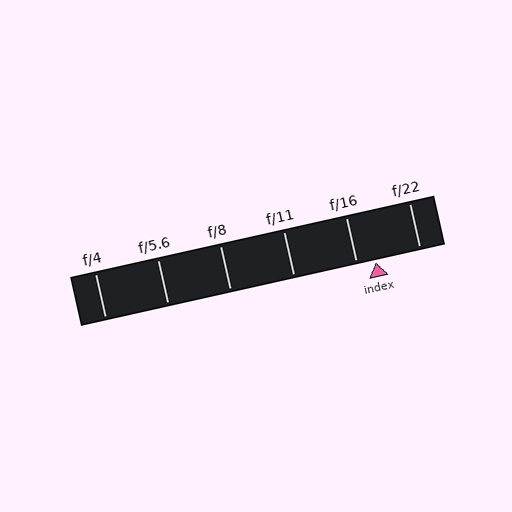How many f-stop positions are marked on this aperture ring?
There are 6 f-stop positions marked.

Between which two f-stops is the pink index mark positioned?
The index mark is between f/16 and f/22.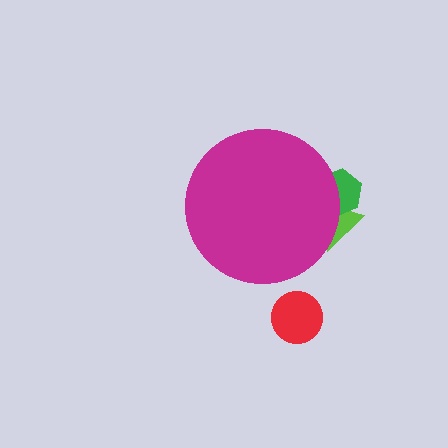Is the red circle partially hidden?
No, the red circle is fully visible.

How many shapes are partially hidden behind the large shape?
2 shapes are partially hidden.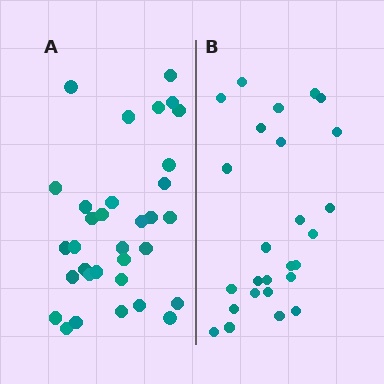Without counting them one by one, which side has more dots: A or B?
Region A (the left region) has more dots.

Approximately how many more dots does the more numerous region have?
Region A has roughly 8 or so more dots than region B.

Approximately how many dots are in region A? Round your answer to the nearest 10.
About 30 dots. (The exact count is 33, which rounds to 30.)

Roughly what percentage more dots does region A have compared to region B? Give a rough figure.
About 25% more.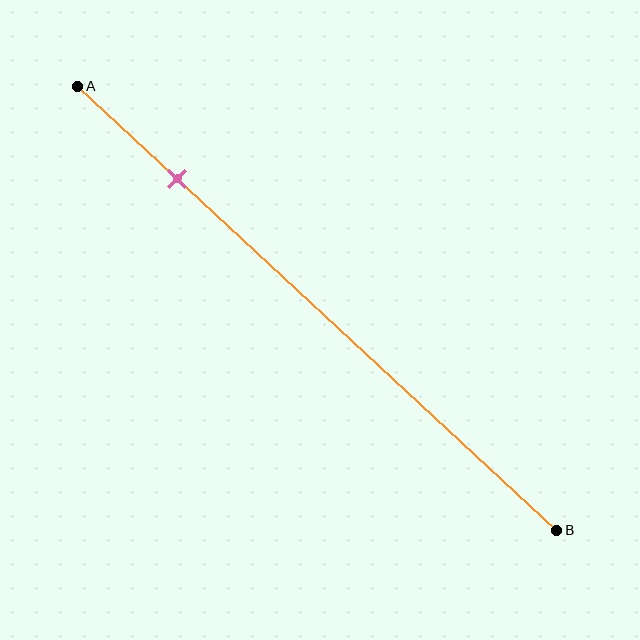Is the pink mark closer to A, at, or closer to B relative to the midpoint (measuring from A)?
The pink mark is closer to point A than the midpoint of segment AB.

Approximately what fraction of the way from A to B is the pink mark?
The pink mark is approximately 20% of the way from A to B.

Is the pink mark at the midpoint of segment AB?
No, the mark is at about 20% from A, not at the 50% midpoint.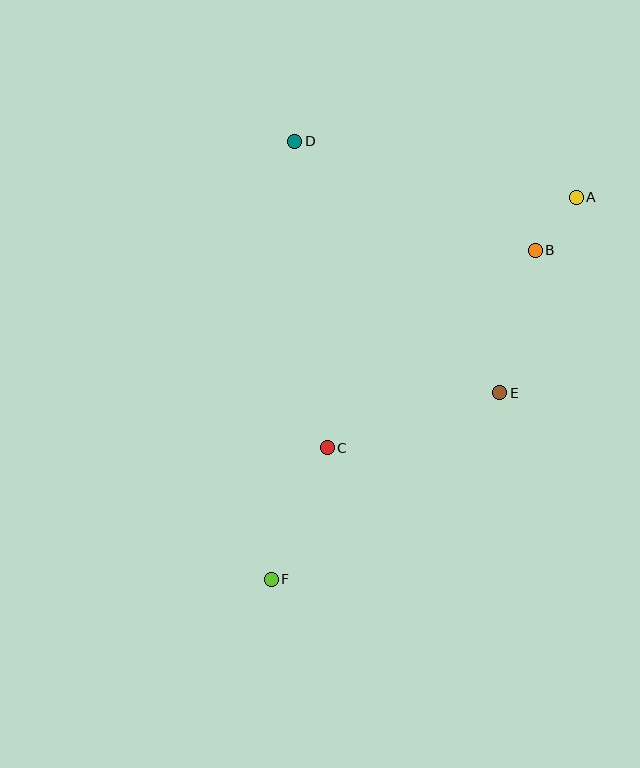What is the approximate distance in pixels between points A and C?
The distance between A and C is approximately 353 pixels.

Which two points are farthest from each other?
Points A and F are farthest from each other.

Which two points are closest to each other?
Points A and B are closest to each other.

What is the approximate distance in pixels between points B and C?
The distance between B and C is approximately 287 pixels.